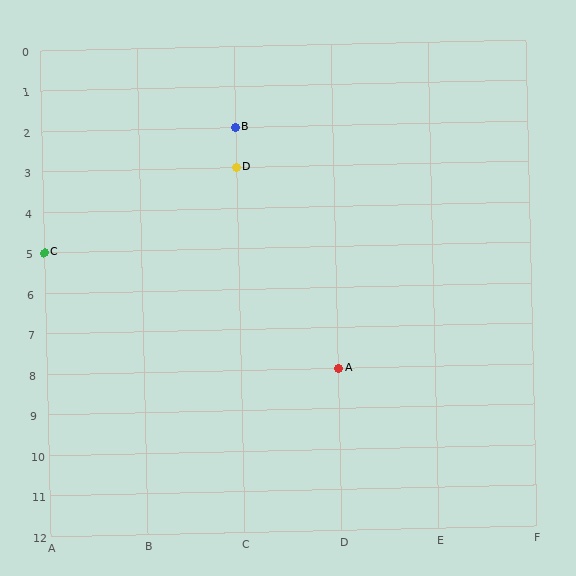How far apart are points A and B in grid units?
Points A and B are 1 column and 6 rows apart (about 6.1 grid units diagonally).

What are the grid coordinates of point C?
Point C is at grid coordinates (A, 5).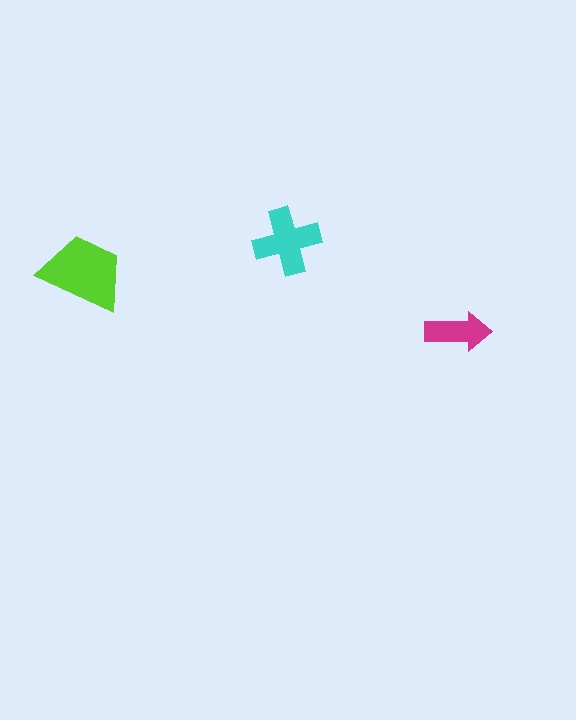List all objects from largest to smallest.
The lime trapezoid, the cyan cross, the magenta arrow.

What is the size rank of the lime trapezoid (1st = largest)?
1st.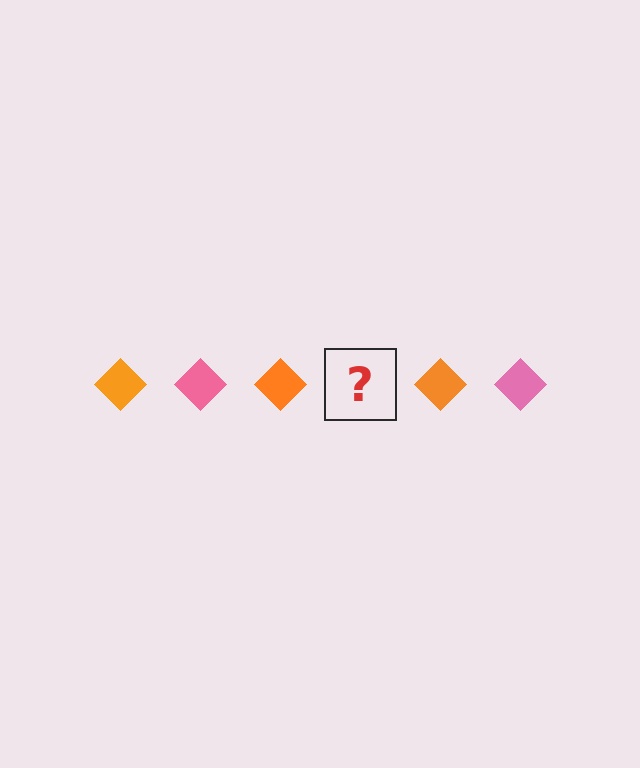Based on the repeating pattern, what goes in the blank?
The blank should be a pink diamond.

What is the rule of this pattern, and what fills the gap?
The rule is that the pattern cycles through orange, pink diamonds. The gap should be filled with a pink diamond.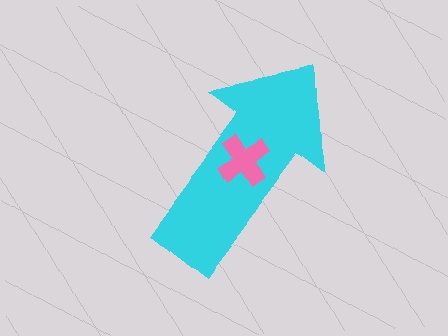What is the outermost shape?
The cyan arrow.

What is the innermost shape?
The pink cross.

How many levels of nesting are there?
2.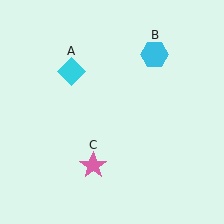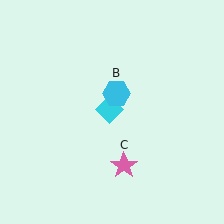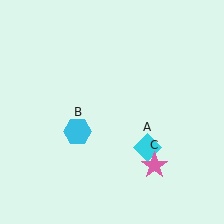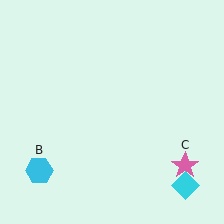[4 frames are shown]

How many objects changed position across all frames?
3 objects changed position: cyan diamond (object A), cyan hexagon (object B), pink star (object C).